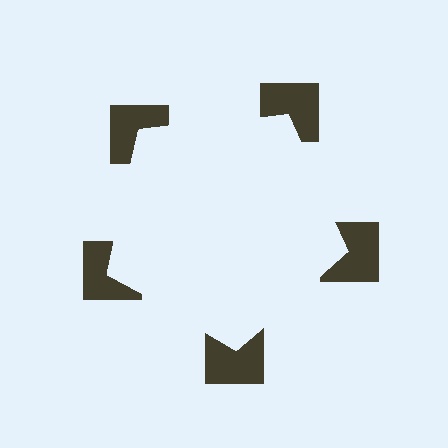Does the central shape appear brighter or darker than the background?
It typically appears slightly brighter than the background, even though no actual brightness change is drawn.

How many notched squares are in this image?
There are 5 — one at each vertex of the illusory pentagon.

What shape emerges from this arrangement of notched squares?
An illusory pentagon — its edges are inferred from the aligned wedge cuts in the notched squares, not physically drawn.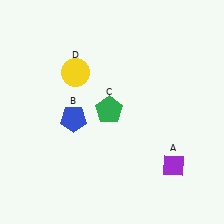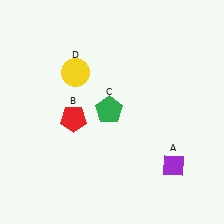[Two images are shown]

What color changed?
The pentagon (B) changed from blue in Image 1 to red in Image 2.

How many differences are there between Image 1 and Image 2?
There is 1 difference between the two images.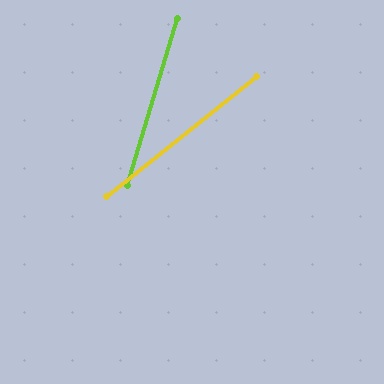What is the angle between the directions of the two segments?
Approximately 35 degrees.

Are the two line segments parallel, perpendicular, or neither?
Neither parallel nor perpendicular — they differ by about 35°.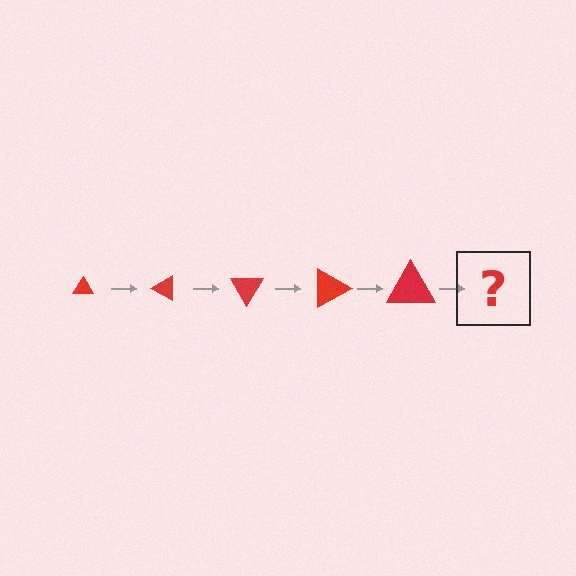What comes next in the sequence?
The next element should be a triangle, larger than the previous one and rotated 150 degrees from the start.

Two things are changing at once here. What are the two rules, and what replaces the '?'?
The two rules are that the triangle grows larger each step and it rotates 30 degrees each step. The '?' should be a triangle, larger than the previous one and rotated 150 degrees from the start.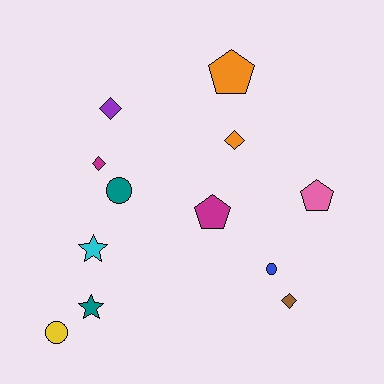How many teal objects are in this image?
There are 2 teal objects.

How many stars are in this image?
There are 2 stars.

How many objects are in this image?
There are 12 objects.